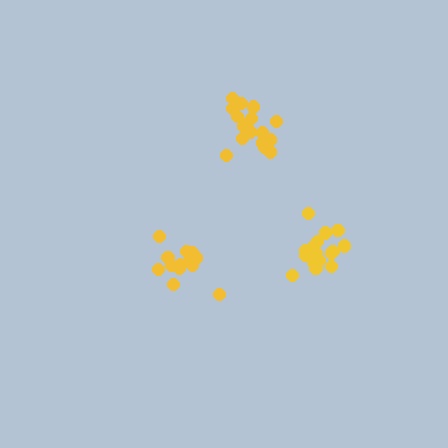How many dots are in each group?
Group 1: 13 dots, Group 2: 18 dots, Group 3: 17 dots (48 total).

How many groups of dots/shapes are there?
There are 3 groups.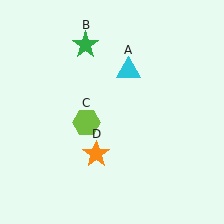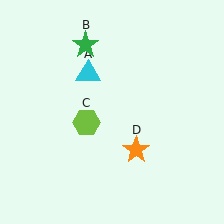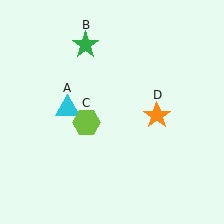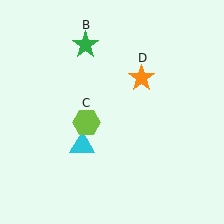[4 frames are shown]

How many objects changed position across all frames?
2 objects changed position: cyan triangle (object A), orange star (object D).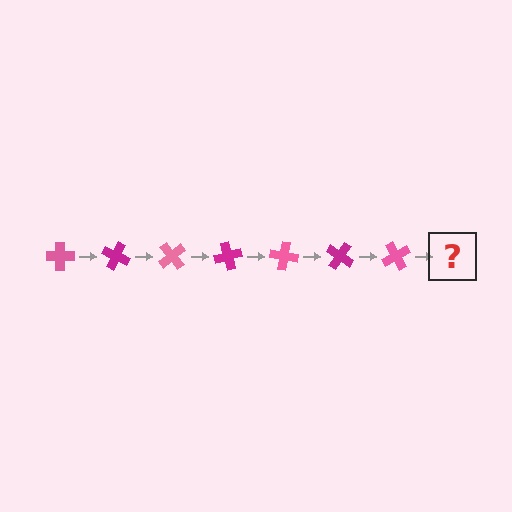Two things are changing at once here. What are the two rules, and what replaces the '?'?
The two rules are that it rotates 25 degrees each step and the color cycles through pink and magenta. The '?' should be a magenta cross, rotated 175 degrees from the start.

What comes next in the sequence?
The next element should be a magenta cross, rotated 175 degrees from the start.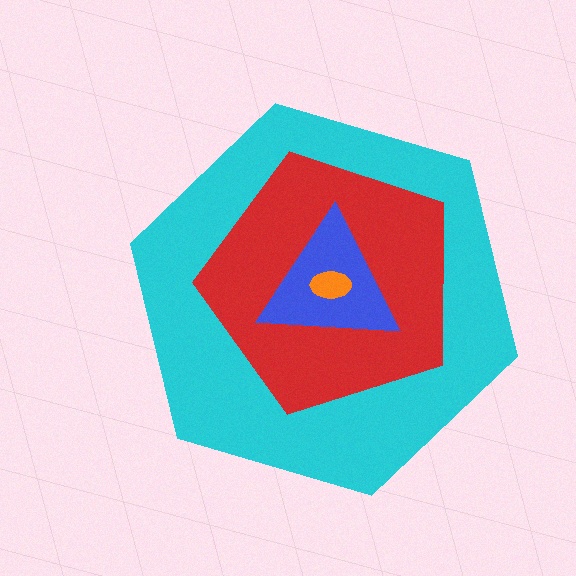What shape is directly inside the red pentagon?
The blue triangle.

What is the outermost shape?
The cyan hexagon.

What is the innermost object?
The orange ellipse.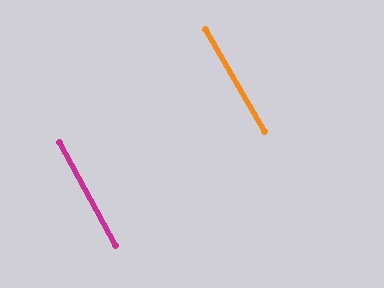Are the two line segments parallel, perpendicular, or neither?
Parallel — their directions differ by only 1.2°.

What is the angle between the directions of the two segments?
Approximately 1 degree.